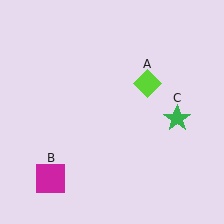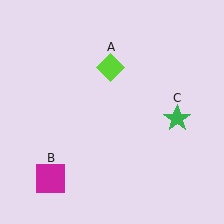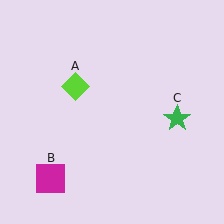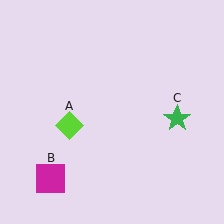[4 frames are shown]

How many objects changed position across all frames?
1 object changed position: lime diamond (object A).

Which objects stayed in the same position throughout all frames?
Magenta square (object B) and green star (object C) remained stationary.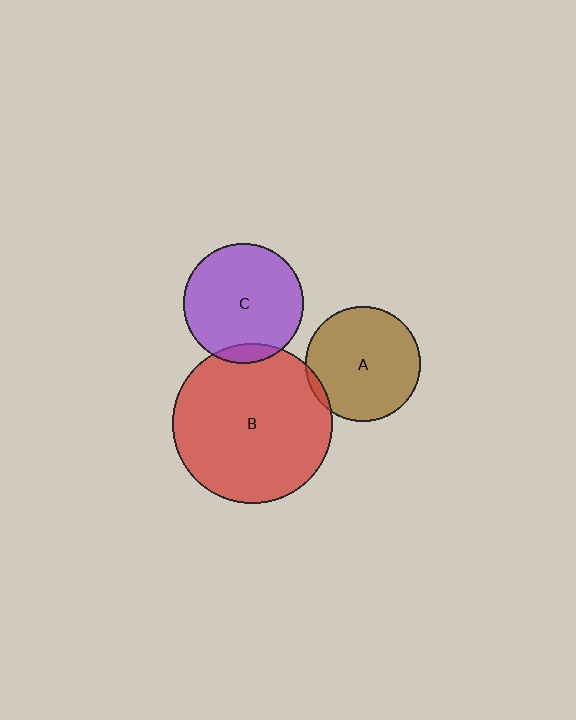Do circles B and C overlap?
Yes.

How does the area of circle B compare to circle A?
Approximately 1.9 times.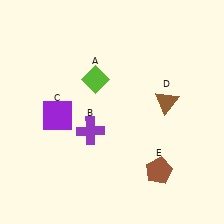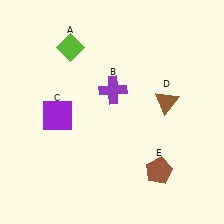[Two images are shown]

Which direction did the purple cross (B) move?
The purple cross (B) moved up.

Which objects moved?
The objects that moved are: the lime diamond (A), the purple cross (B).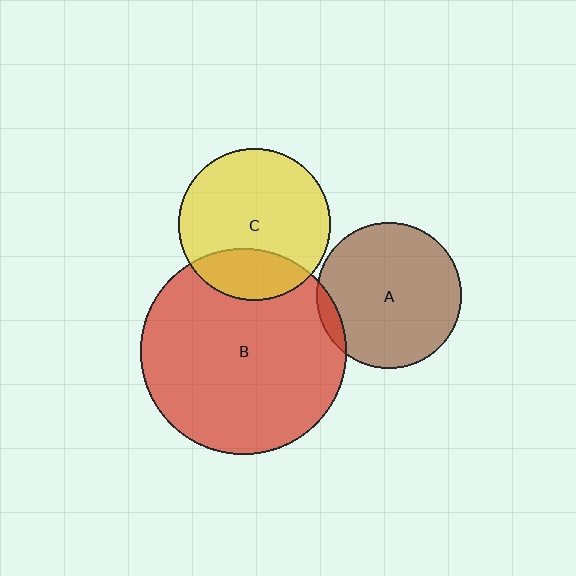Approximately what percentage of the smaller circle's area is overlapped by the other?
Approximately 5%.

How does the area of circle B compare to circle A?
Approximately 2.0 times.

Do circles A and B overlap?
Yes.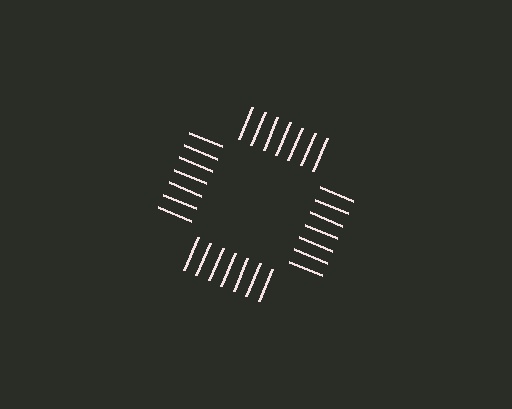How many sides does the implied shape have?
4 sides — the line-ends trace a square.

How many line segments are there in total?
28 — 7 along each of the 4 edges.